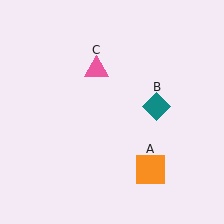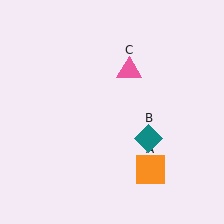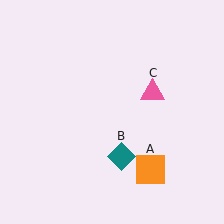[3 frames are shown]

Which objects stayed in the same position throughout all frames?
Orange square (object A) remained stationary.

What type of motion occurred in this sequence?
The teal diamond (object B), pink triangle (object C) rotated clockwise around the center of the scene.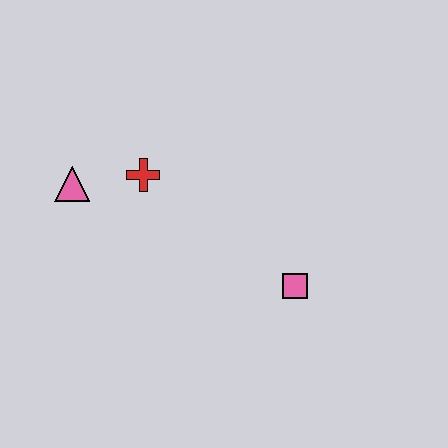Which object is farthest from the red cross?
The pink square is farthest from the red cross.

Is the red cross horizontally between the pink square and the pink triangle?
Yes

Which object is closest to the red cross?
The pink triangle is closest to the red cross.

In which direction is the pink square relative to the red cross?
The pink square is to the right of the red cross.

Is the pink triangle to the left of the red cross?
Yes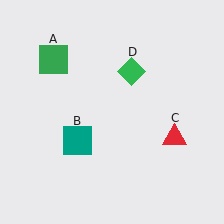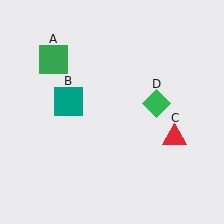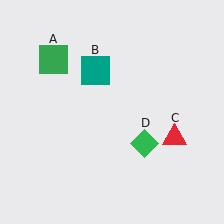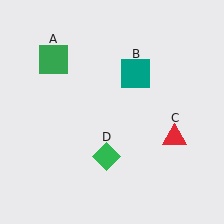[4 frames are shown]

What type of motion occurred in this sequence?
The teal square (object B), green diamond (object D) rotated clockwise around the center of the scene.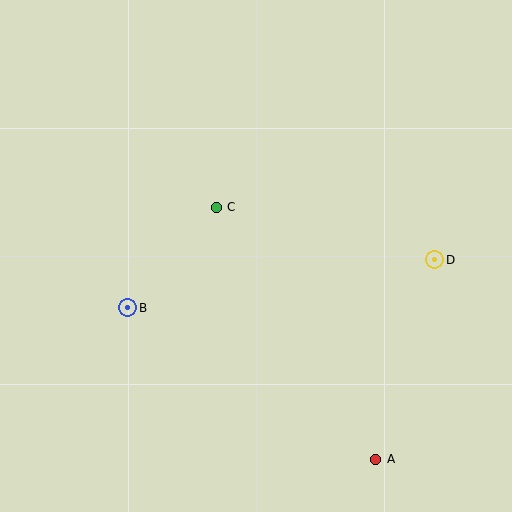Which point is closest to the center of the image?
Point C at (216, 207) is closest to the center.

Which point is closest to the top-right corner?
Point D is closest to the top-right corner.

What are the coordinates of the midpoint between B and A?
The midpoint between B and A is at (252, 384).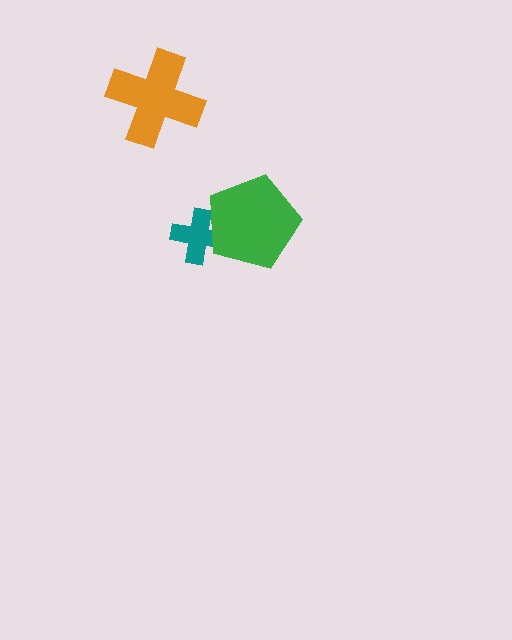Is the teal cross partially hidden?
Yes, it is partially covered by another shape.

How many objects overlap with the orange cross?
0 objects overlap with the orange cross.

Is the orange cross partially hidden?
No, no other shape covers it.